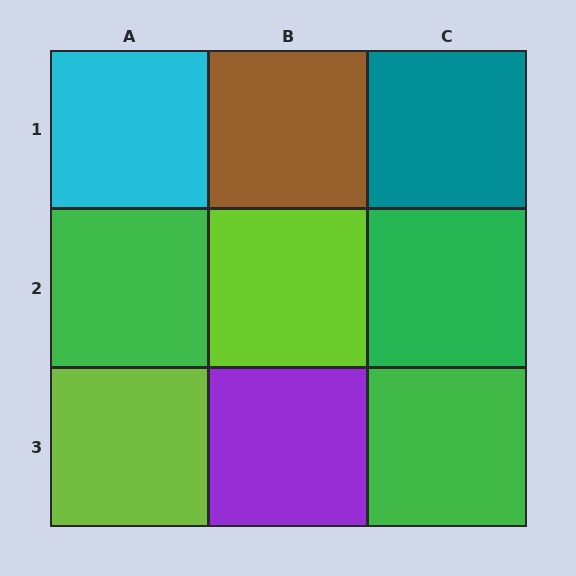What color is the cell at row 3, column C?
Green.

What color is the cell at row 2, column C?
Green.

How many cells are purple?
1 cell is purple.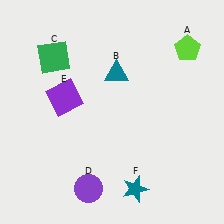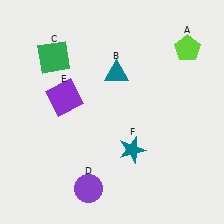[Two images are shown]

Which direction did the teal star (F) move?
The teal star (F) moved up.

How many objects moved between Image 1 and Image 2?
1 object moved between the two images.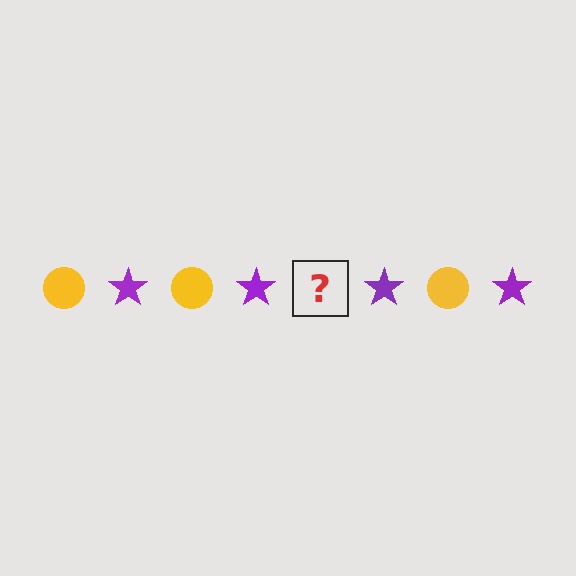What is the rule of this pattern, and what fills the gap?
The rule is that the pattern alternates between yellow circle and purple star. The gap should be filled with a yellow circle.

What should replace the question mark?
The question mark should be replaced with a yellow circle.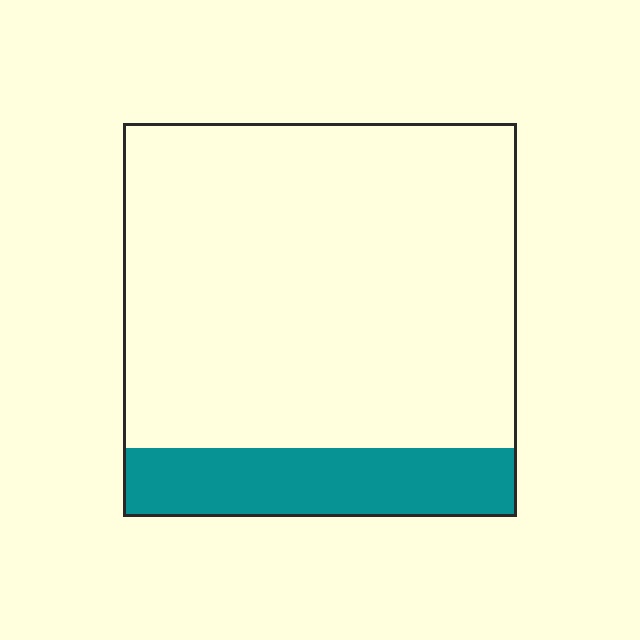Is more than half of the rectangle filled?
No.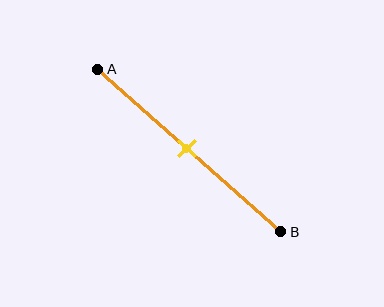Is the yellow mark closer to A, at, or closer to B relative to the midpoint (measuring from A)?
The yellow mark is approximately at the midpoint of segment AB.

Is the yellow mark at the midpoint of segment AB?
Yes, the mark is approximately at the midpoint.